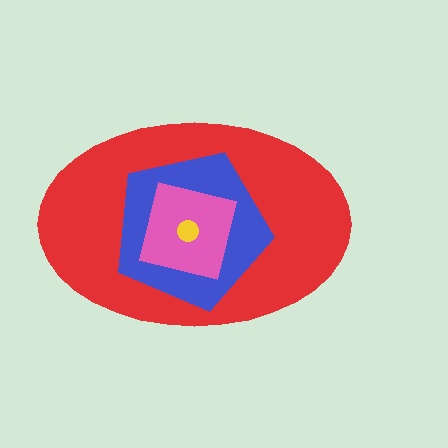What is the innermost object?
The yellow circle.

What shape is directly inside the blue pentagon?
The pink square.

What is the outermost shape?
The red ellipse.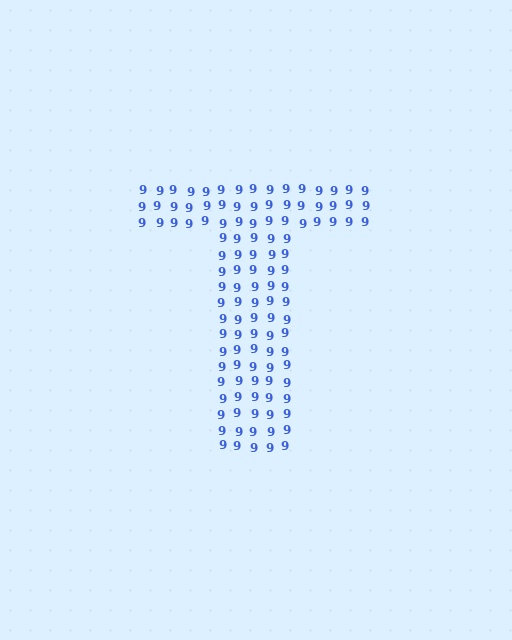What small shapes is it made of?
It is made of small digit 9's.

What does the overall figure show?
The overall figure shows the letter T.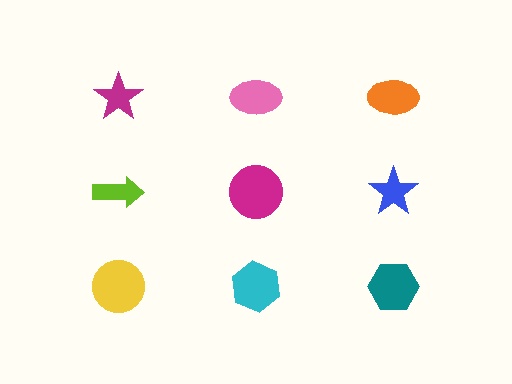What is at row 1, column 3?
An orange ellipse.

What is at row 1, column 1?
A magenta star.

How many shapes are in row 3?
3 shapes.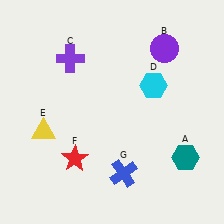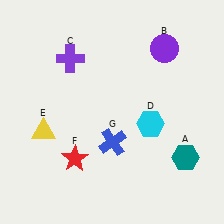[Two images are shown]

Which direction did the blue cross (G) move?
The blue cross (G) moved up.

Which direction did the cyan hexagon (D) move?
The cyan hexagon (D) moved down.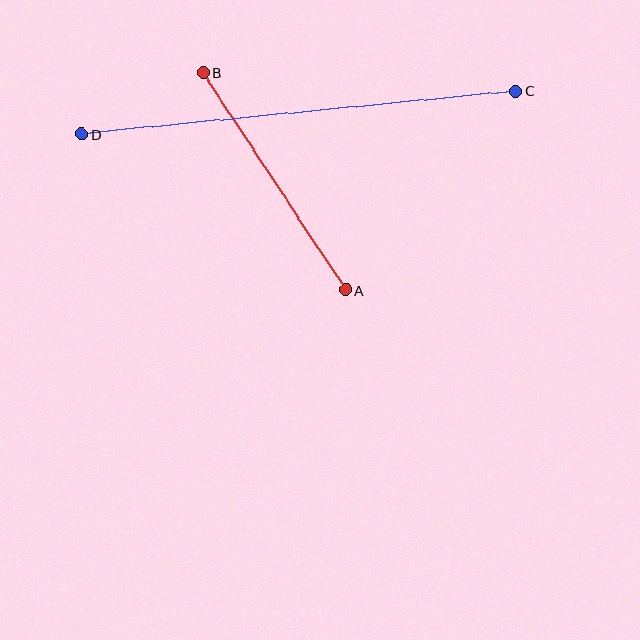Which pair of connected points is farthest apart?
Points C and D are farthest apart.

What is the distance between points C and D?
The distance is approximately 437 pixels.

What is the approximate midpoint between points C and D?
The midpoint is at approximately (299, 113) pixels.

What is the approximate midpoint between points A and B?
The midpoint is at approximately (274, 182) pixels.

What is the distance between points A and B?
The distance is approximately 260 pixels.